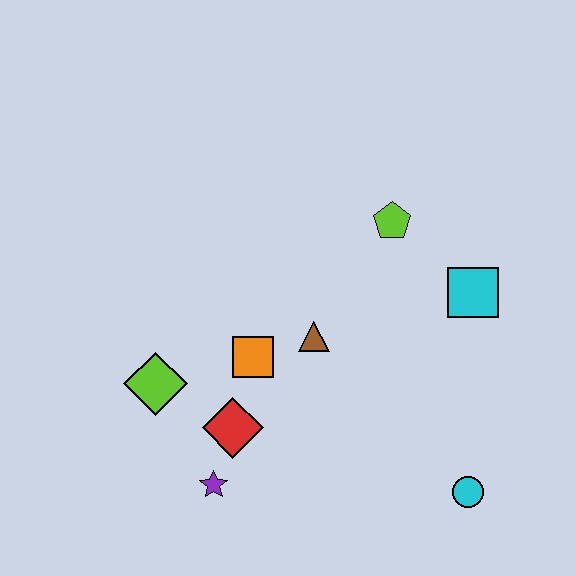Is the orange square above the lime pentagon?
No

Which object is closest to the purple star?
The red diamond is closest to the purple star.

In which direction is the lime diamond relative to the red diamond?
The lime diamond is to the left of the red diamond.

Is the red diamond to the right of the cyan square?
No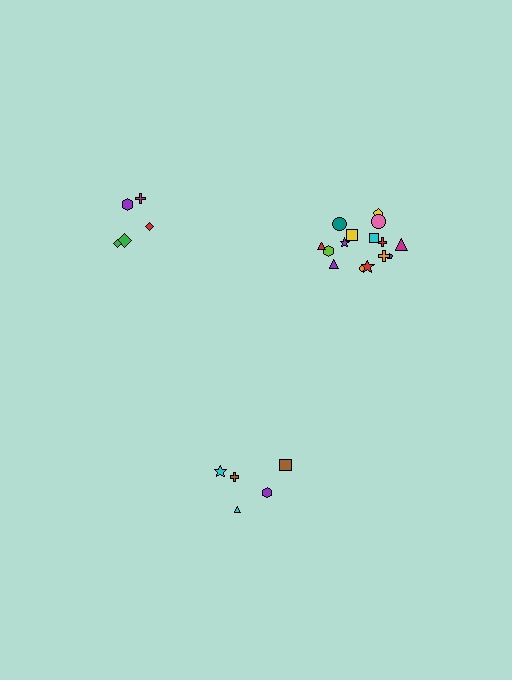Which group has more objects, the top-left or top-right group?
The top-right group.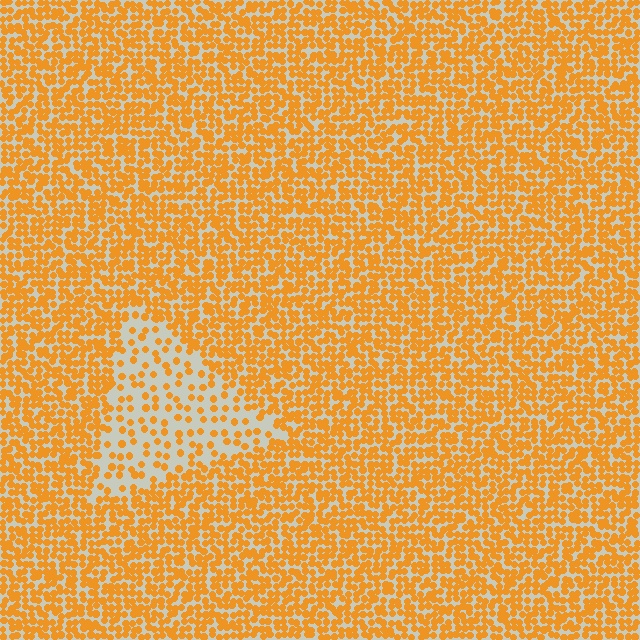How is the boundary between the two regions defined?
The boundary is defined by a change in element density (approximately 2.6x ratio). All elements are the same color, size, and shape.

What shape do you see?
I see a triangle.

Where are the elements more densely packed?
The elements are more densely packed outside the triangle boundary.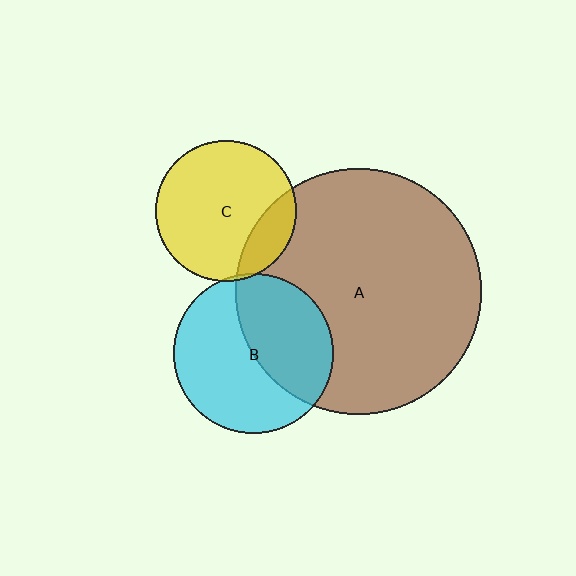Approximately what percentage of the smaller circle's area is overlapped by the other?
Approximately 5%.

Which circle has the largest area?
Circle A (brown).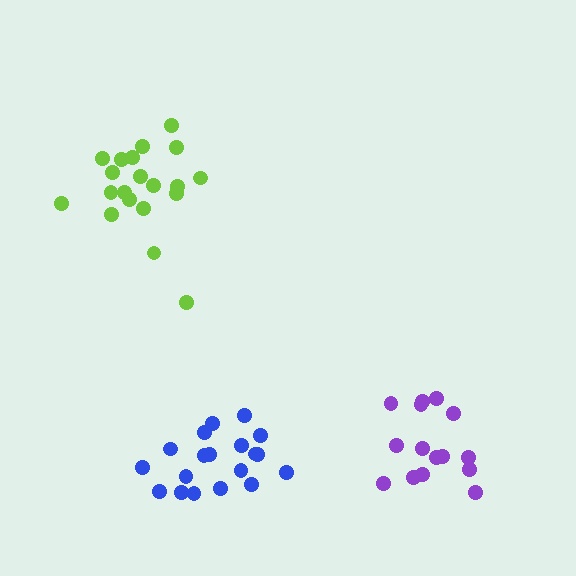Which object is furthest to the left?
The lime cluster is leftmost.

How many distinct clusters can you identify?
There are 3 distinct clusters.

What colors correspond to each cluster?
The clusters are colored: blue, lime, purple.